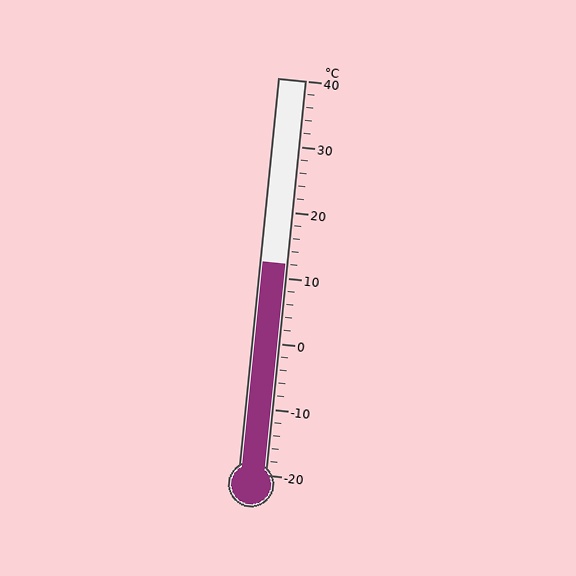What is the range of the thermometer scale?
The thermometer scale ranges from -20°C to 40°C.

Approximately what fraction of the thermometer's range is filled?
The thermometer is filled to approximately 55% of its range.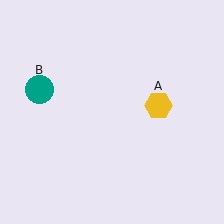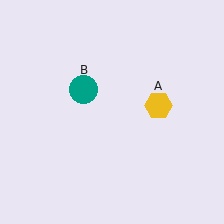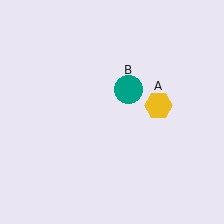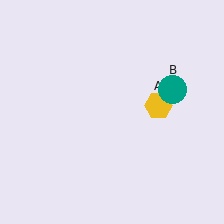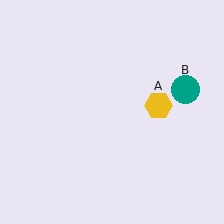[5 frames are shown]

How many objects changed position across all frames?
1 object changed position: teal circle (object B).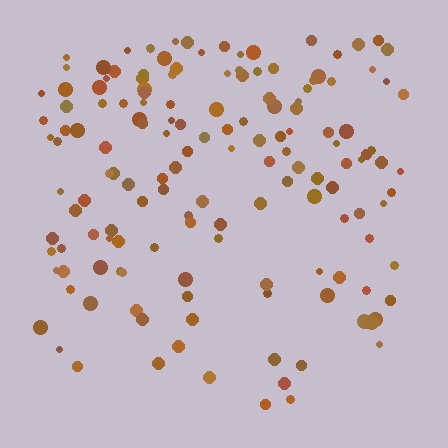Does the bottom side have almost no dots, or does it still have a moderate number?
Still a moderate number, just noticeably fewer than the top.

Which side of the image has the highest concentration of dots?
The top.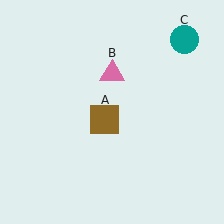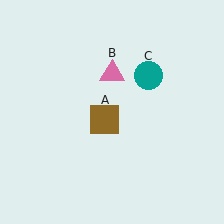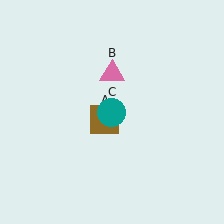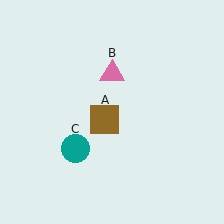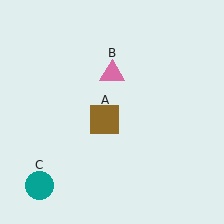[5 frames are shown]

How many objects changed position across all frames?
1 object changed position: teal circle (object C).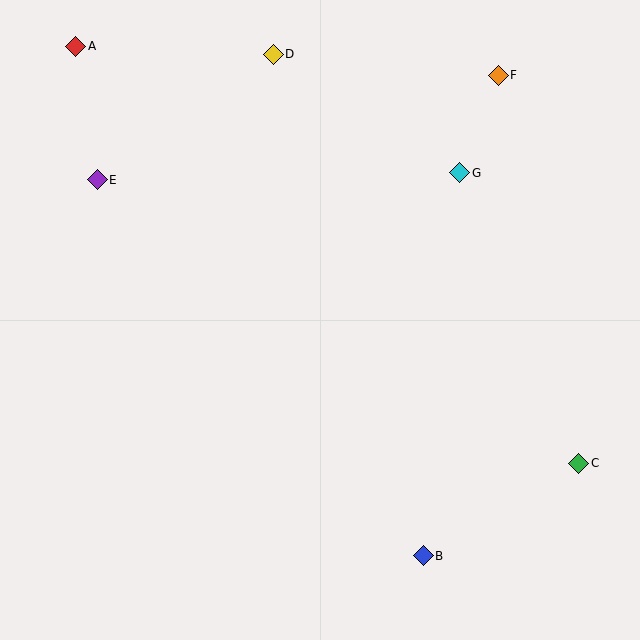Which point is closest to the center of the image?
Point G at (460, 173) is closest to the center.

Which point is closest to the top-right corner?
Point F is closest to the top-right corner.